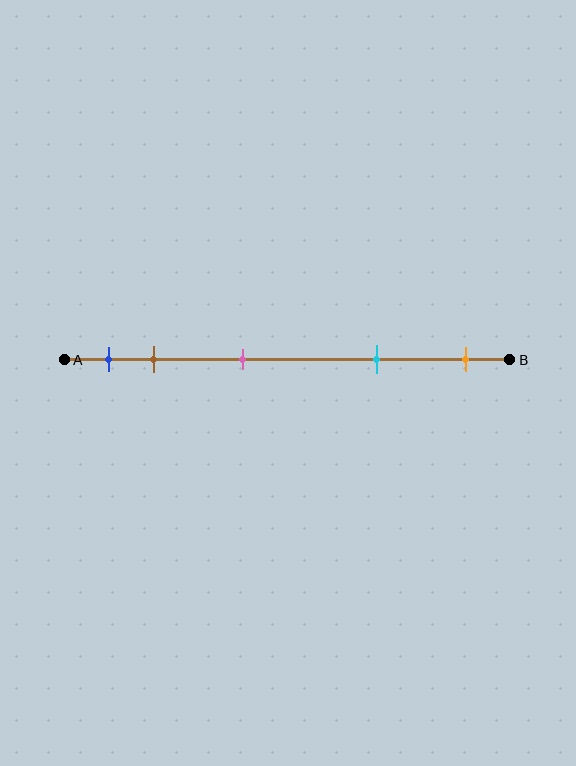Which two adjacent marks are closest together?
The blue and brown marks are the closest adjacent pair.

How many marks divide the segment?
There are 5 marks dividing the segment.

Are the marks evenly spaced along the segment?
No, the marks are not evenly spaced.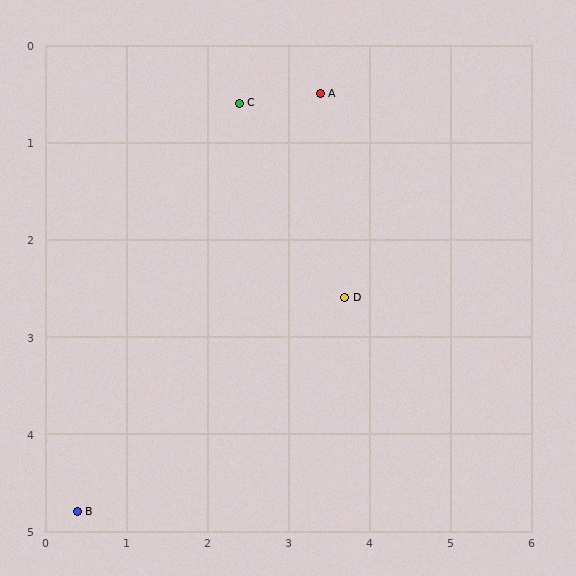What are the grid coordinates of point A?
Point A is at approximately (3.4, 0.5).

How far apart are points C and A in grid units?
Points C and A are about 1.0 grid units apart.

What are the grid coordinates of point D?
Point D is at approximately (3.7, 2.6).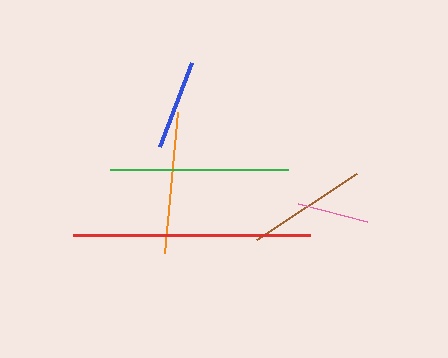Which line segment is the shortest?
The pink line is the shortest at approximately 72 pixels.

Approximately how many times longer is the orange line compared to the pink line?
The orange line is approximately 2.0 times the length of the pink line.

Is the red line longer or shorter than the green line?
The red line is longer than the green line.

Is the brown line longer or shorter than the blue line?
The brown line is longer than the blue line.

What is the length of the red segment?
The red segment is approximately 237 pixels long.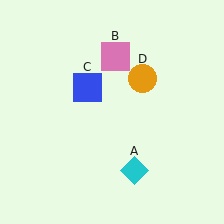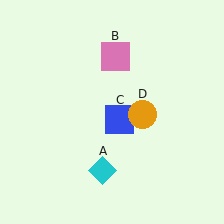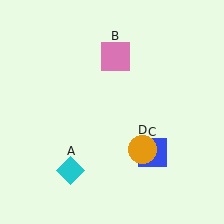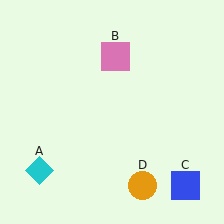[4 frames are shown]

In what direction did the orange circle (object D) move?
The orange circle (object D) moved down.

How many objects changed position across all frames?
3 objects changed position: cyan diamond (object A), blue square (object C), orange circle (object D).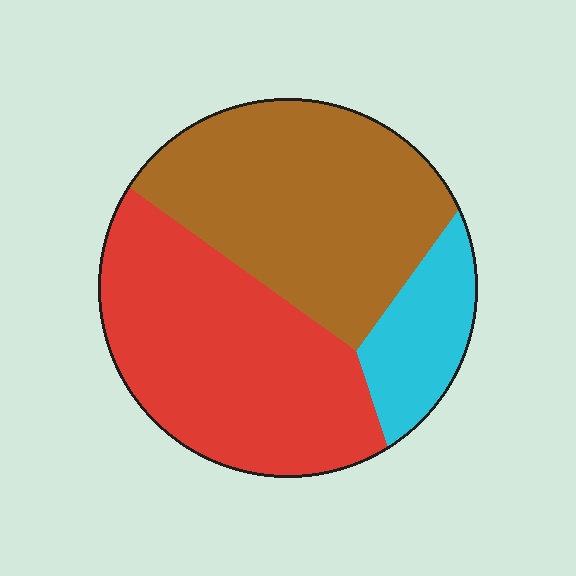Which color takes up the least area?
Cyan, at roughly 15%.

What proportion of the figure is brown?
Brown takes up between a third and a half of the figure.